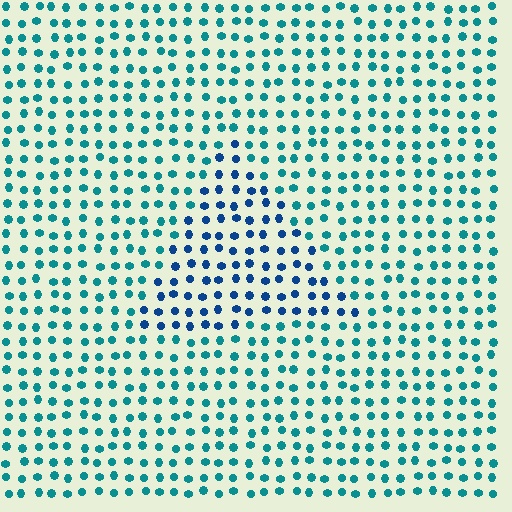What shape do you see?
I see a triangle.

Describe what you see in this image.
The image is filled with small teal elements in a uniform arrangement. A triangle-shaped region is visible where the elements are tinted to a slightly different hue, forming a subtle color boundary.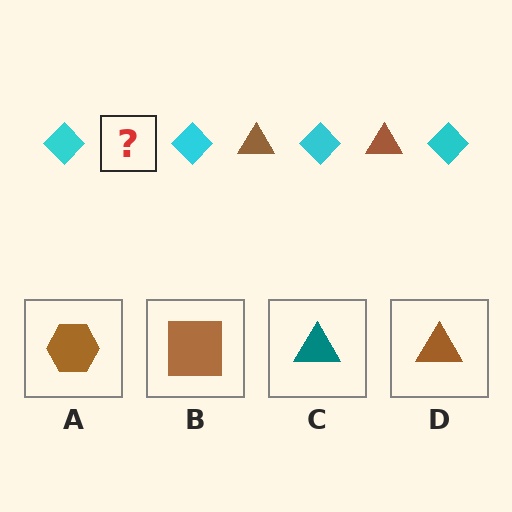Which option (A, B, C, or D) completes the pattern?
D.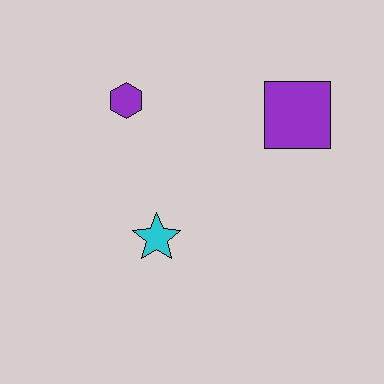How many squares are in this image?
There is 1 square.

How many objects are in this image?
There are 3 objects.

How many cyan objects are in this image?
There is 1 cyan object.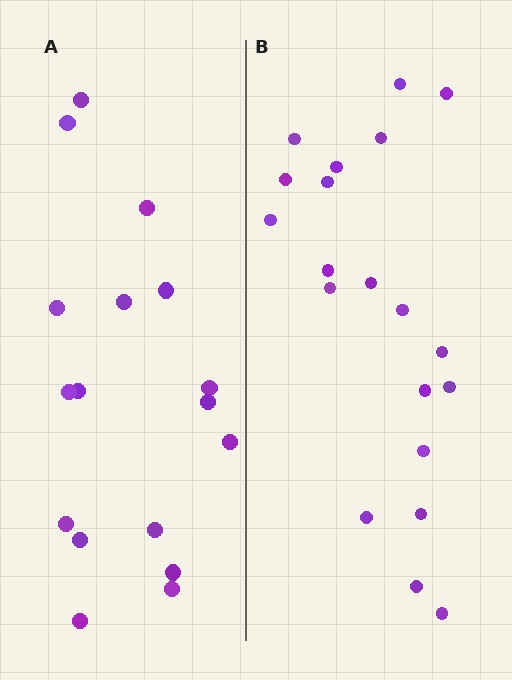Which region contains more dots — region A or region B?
Region B (the right region) has more dots.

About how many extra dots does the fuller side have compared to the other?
Region B has just a few more — roughly 2 or 3 more dots than region A.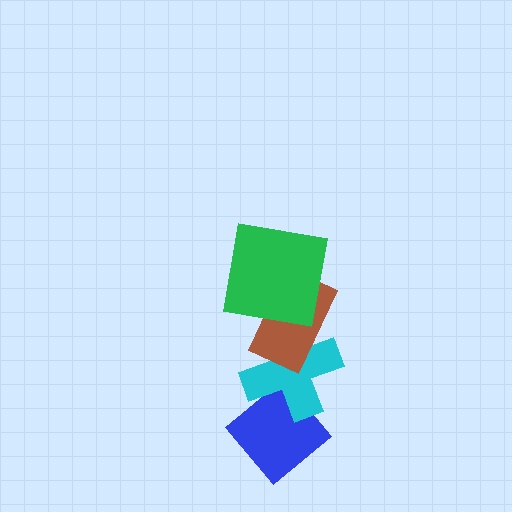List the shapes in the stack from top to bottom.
From top to bottom: the green square, the brown rectangle, the cyan cross, the blue diamond.